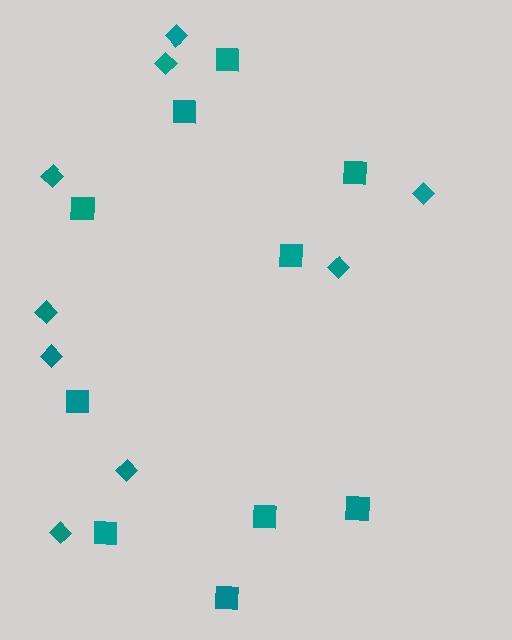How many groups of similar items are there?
There are 2 groups: one group of squares (10) and one group of diamonds (9).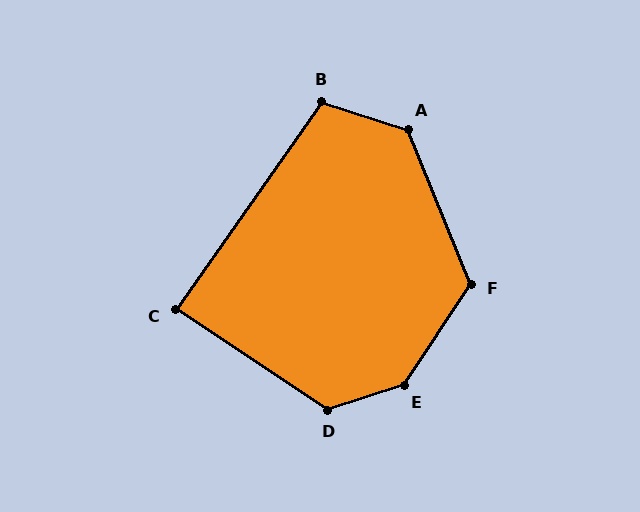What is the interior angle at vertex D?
Approximately 128 degrees (obtuse).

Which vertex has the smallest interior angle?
C, at approximately 88 degrees.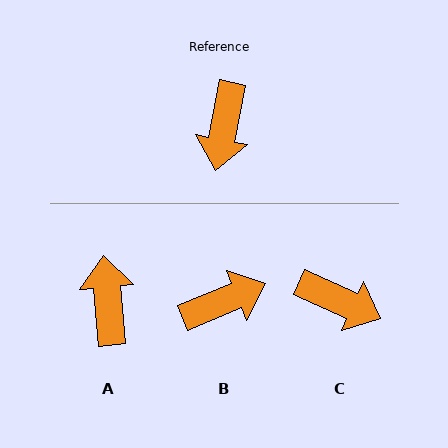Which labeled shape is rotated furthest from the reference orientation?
A, about 163 degrees away.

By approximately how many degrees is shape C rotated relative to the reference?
Approximately 77 degrees counter-clockwise.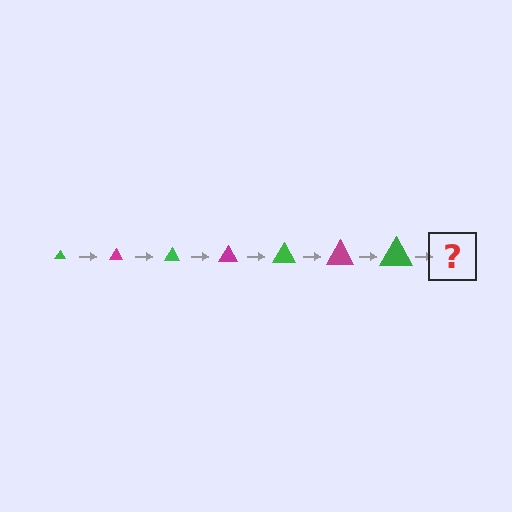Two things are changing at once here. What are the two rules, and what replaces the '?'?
The two rules are that the triangle grows larger each step and the color cycles through green and magenta. The '?' should be a magenta triangle, larger than the previous one.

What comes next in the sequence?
The next element should be a magenta triangle, larger than the previous one.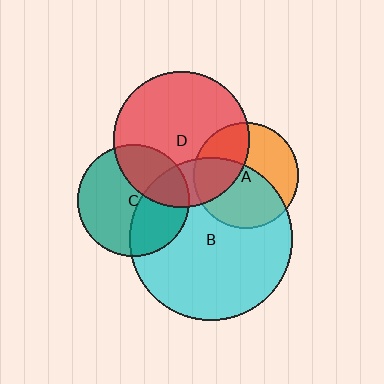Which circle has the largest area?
Circle B (cyan).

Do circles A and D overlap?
Yes.